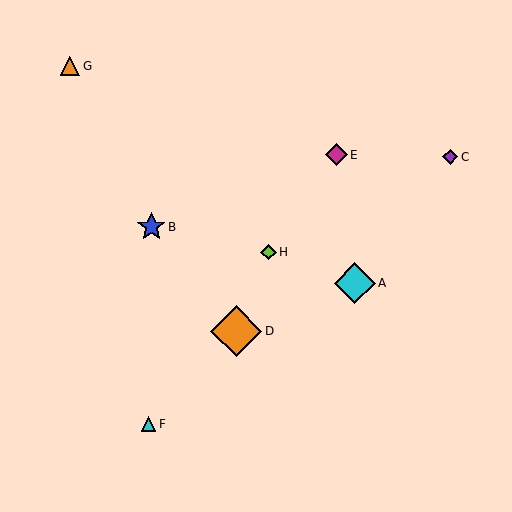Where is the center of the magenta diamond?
The center of the magenta diamond is at (336, 155).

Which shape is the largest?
The orange diamond (labeled D) is the largest.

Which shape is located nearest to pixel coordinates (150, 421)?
The cyan triangle (labeled F) at (148, 424) is nearest to that location.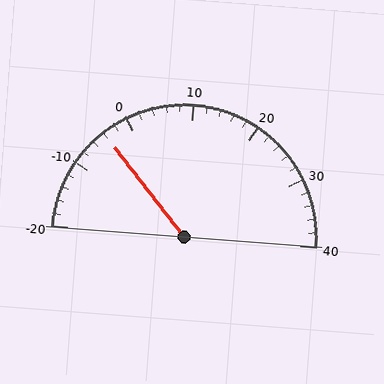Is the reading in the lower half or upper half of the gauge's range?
The reading is in the lower half of the range (-20 to 40).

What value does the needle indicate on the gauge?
The needle indicates approximately -4.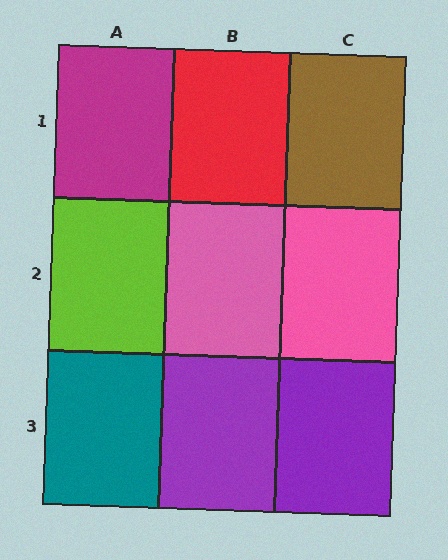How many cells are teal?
1 cell is teal.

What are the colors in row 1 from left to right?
Magenta, red, brown.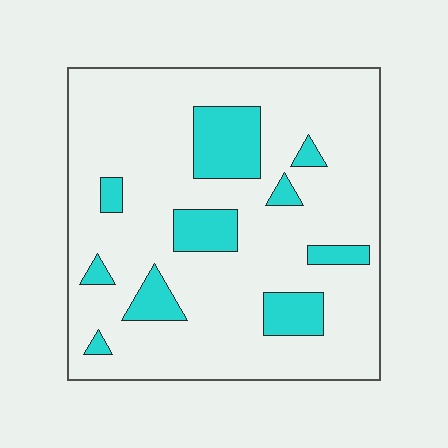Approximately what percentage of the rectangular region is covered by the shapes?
Approximately 15%.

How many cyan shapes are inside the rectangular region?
10.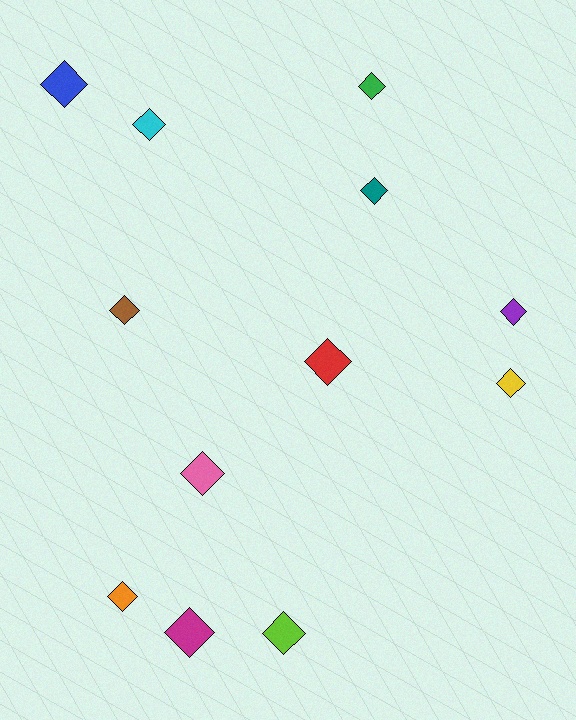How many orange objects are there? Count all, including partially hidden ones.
There is 1 orange object.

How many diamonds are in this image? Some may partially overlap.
There are 12 diamonds.